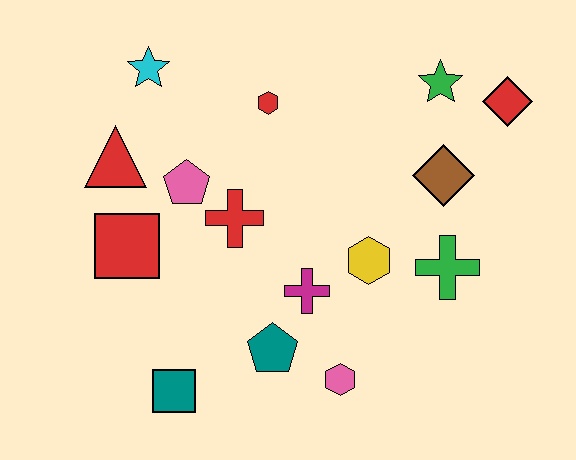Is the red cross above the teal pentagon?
Yes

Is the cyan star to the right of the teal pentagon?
No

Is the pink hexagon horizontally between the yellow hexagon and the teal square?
Yes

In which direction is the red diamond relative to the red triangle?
The red diamond is to the right of the red triangle.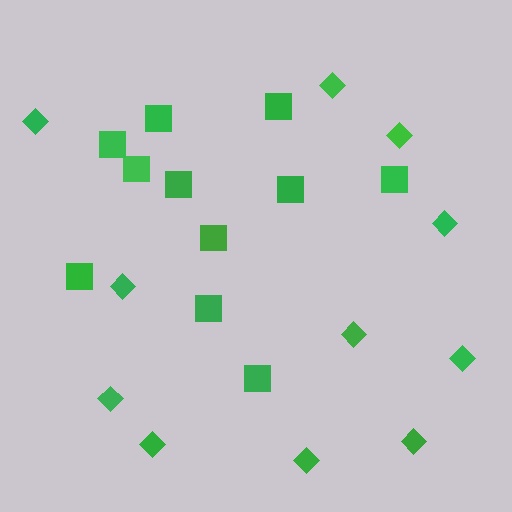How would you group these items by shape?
There are 2 groups: one group of diamonds (11) and one group of squares (11).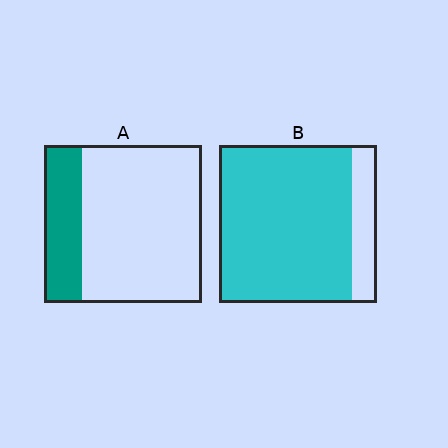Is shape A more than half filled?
No.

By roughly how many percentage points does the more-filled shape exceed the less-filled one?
By roughly 60 percentage points (B over A).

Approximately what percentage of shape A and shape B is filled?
A is approximately 25% and B is approximately 85%.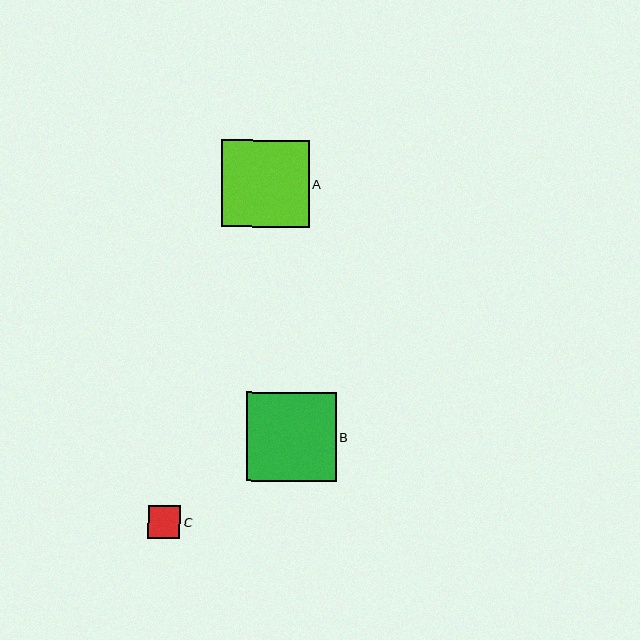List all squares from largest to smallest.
From largest to smallest: B, A, C.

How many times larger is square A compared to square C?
Square A is approximately 2.7 times the size of square C.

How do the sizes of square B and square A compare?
Square B and square A are approximately the same size.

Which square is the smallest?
Square C is the smallest with a size of approximately 32 pixels.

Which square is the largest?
Square B is the largest with a size of approximately 89 pixels.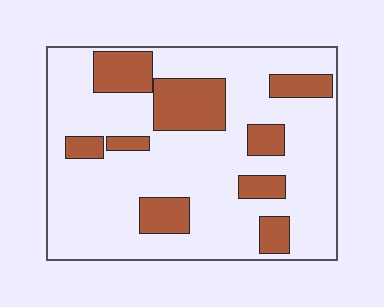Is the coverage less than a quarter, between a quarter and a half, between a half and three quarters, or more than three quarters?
Less than a quarter.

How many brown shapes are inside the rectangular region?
9.